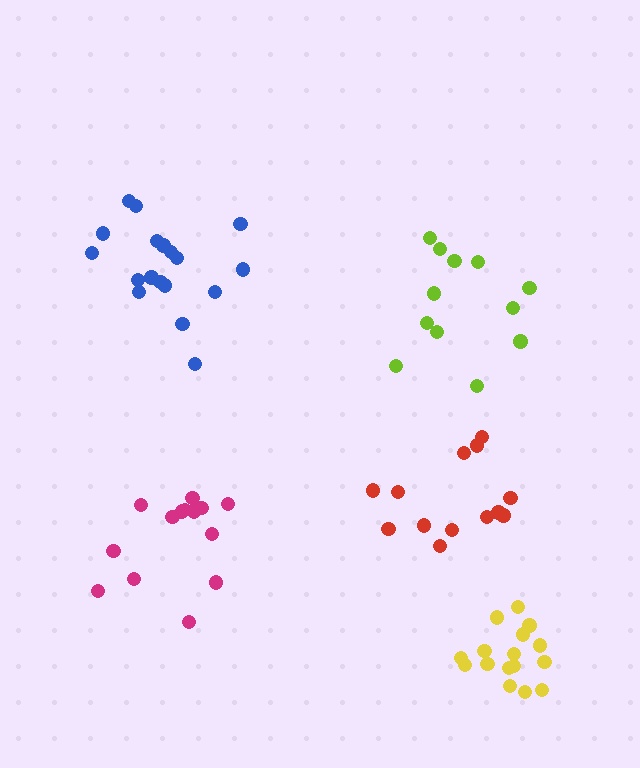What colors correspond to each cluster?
The clusters are colored: yellow, lime, red, magenta, blue.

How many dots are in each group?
Group 1: 16 dots, Group 2: 12 dots, Group 3: 13 dots, Group 4: 14 dots, Group 5: 18 dots (73 total).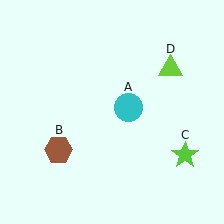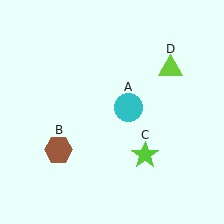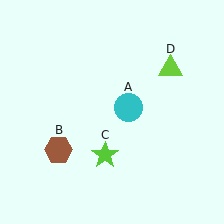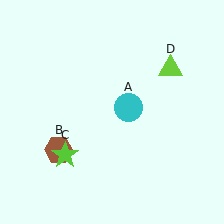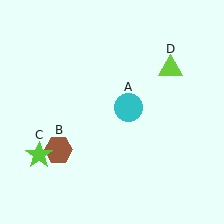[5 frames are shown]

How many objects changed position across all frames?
1 object changed position: lime star (object C).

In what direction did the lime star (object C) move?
The lime star (object C) moved left.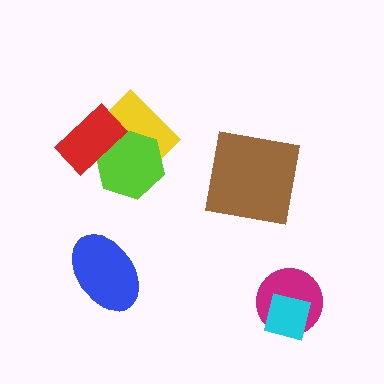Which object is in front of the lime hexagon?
The red rectangle is in front of the lime hexagon.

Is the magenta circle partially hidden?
Yes, it is partially covered by another shape.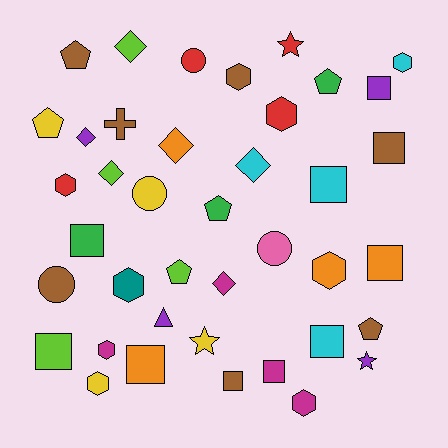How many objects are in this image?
There are 40 objects.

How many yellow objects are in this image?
There are 4 yellow objects.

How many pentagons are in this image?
There are 6 pentagons.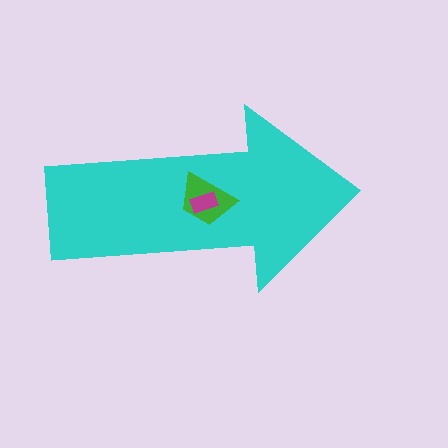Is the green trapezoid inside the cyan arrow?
Yes.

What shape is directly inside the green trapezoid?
The magenta rectangle.